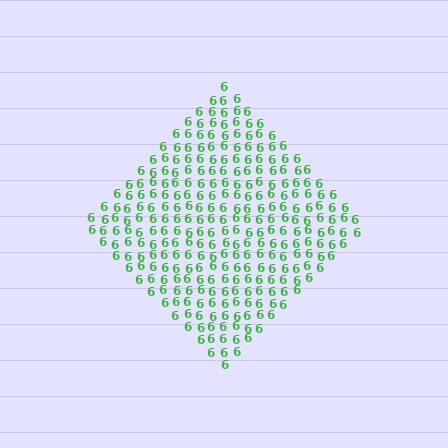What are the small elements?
The small elements are digit 6's.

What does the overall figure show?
The overall figure shows a diamond.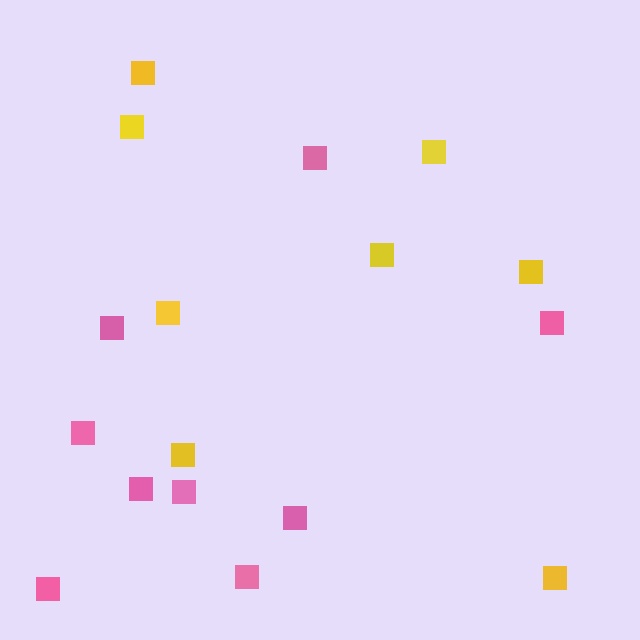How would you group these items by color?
There are 2 groups: one group of pink squares (9) and one group of yellow squares (8).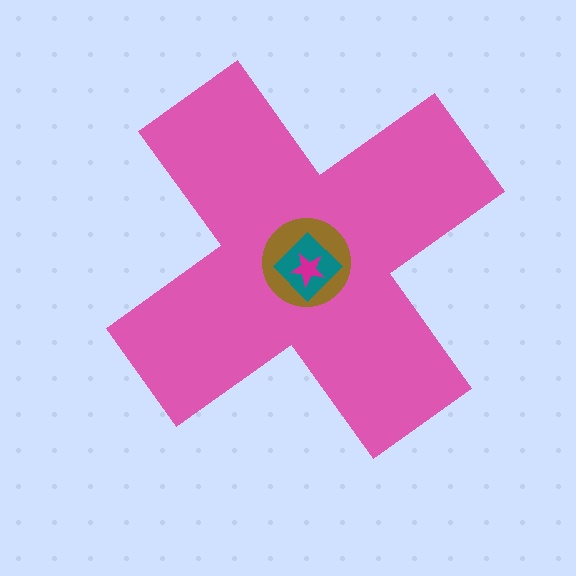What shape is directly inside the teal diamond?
The magenta star.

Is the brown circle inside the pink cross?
Yes.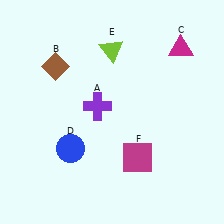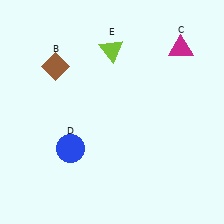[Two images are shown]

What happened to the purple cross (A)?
The purple cross (A) was removed in Image 2. It was in the top-left area of Image 1.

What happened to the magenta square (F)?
The magenta square (F) was removed in Image 2. It was in the bottom-right area of Image 1.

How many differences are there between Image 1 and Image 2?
There are 2 differences between the two images.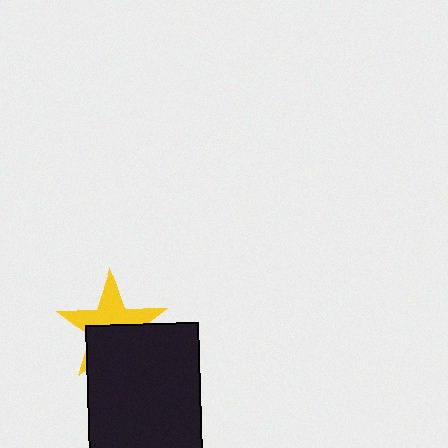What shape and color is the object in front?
The object in front is a black rectangle.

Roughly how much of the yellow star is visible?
About half of it is visible (roughly 52%).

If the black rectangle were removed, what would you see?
You would see the complete yellow star.